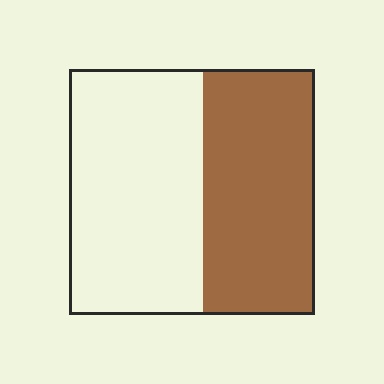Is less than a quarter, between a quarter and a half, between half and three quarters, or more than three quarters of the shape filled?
Between a quarter and a half.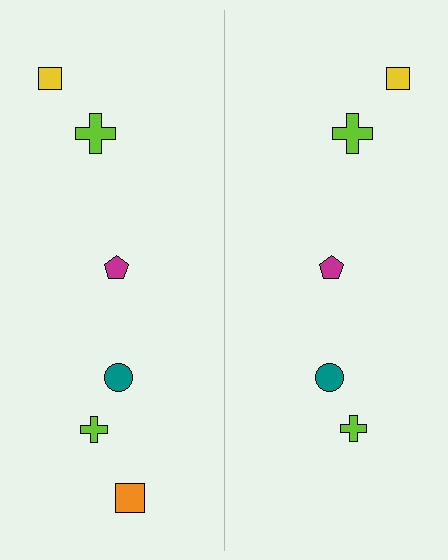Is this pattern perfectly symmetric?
No, the pattern is not perfectly symmetric. A orange square is missing from the right side.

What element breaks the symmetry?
A orange square is missing from the right side.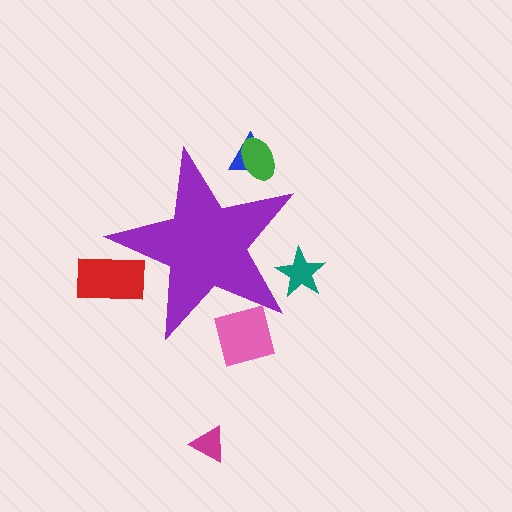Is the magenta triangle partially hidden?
No, the magenta triangle is fully visible.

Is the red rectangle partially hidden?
Yes, the red rectangle is partially hidden behind the purple star.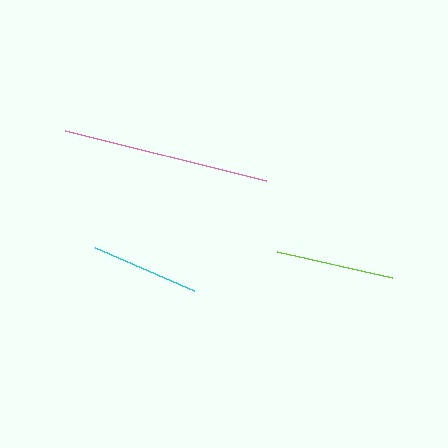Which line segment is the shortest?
The cyan line is the shortest at approximately 108 pixels.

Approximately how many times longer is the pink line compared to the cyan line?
The pink line is approximately 1.9 times the length of the cyan line.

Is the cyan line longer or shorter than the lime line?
The lime line is longer than the cyan line.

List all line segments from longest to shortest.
From longest to shortest: pink, lime, cyan.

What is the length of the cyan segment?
The cyan segment is approximately 108 pixels long.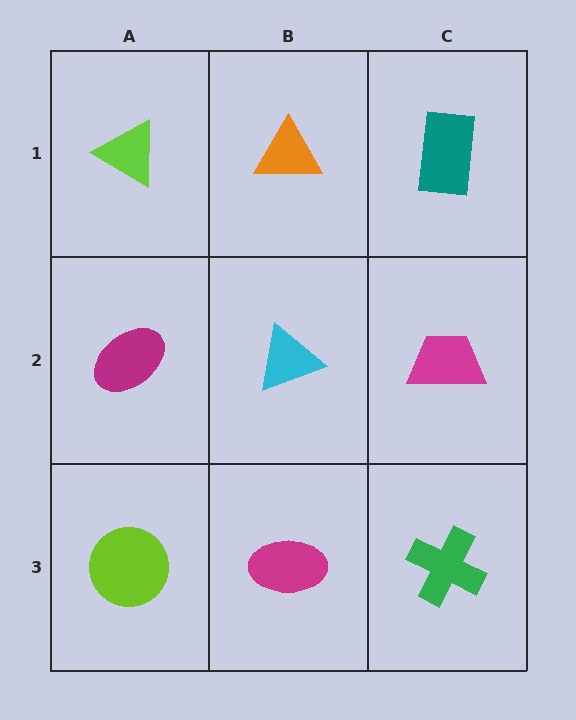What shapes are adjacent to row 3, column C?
A magenta trapezoid (row 2, column C), a magenta ellipse (row 3, column B).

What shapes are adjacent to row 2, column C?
A teal rectangle (row 1, column C), a green cross (row 3, column C), a cyan triangle (row 2, column B).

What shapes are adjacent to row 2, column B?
An orange triangle (row 1, column B), a magenta ellipse (row 3, column B), a magenta ellipse (row 2, column A), a magenta trapezoid (row 2, column C).